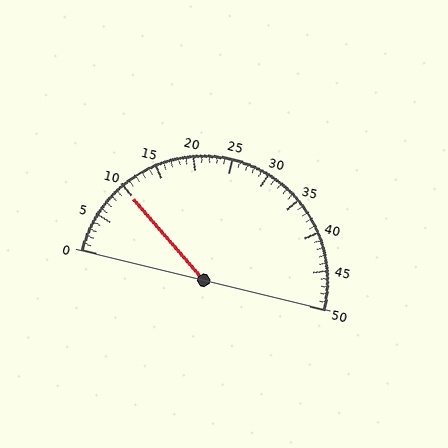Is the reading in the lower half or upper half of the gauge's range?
The reading is in the lower half of the range (0 to 50).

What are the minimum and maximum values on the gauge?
The gauge ranges from 0 to 50.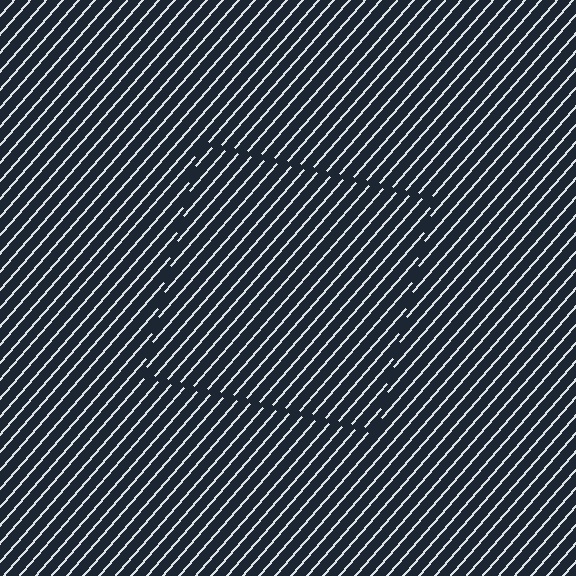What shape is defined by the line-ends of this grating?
An illusory square. The interior of the shape contains the same grating, shifted by half a period — the contour is defined by the phase discontinuity where line-ends from the inner and outer gratings abut.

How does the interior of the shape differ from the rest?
The interior of the shape contains the same grating, shifted by half a period — the contour is defined by the phase discontinuity where line-ends from the inner and outer gratings abut.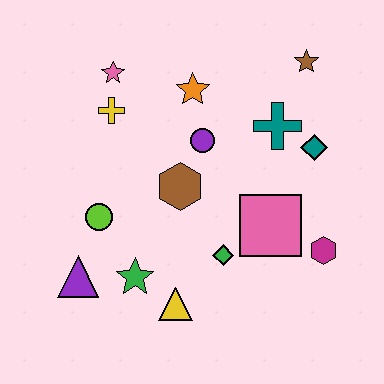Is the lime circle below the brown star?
Yes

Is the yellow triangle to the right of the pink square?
No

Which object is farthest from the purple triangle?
The brown star is farthest from the purple triangle.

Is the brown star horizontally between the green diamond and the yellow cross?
No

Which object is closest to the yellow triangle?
The green star is closest to the yellow triangle.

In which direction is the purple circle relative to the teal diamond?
The purple circle is to the left of the teal diamond.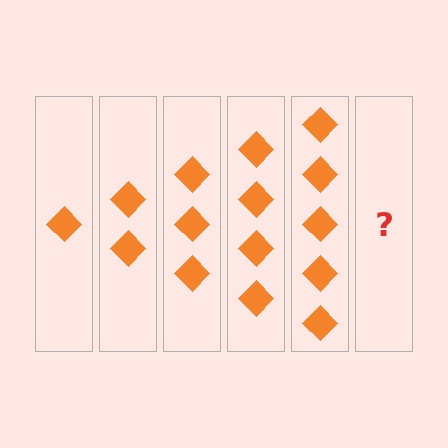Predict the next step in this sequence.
The next step is 6 diamonds.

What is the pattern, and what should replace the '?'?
The pattern is that each step adds one more diamond. The '?' should be 6 diamonds.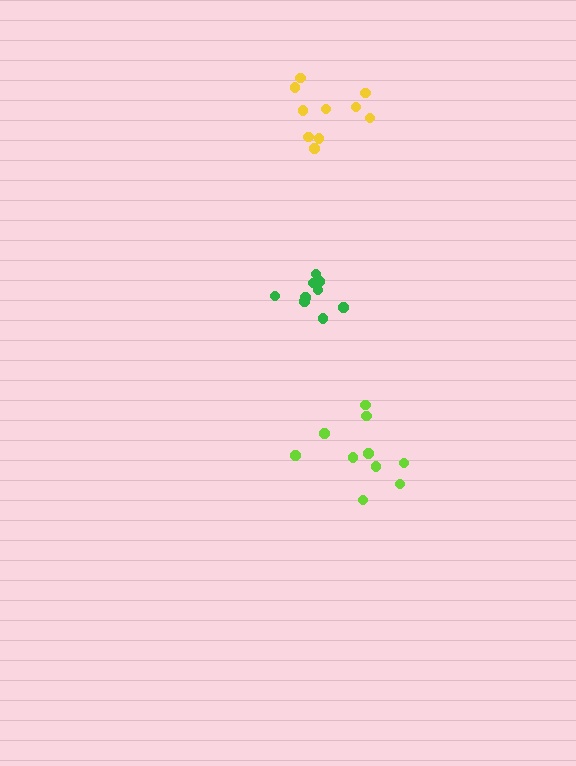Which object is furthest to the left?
The green cluster is leftmost.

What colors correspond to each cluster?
The clusters are colored: lime, green, yellow.